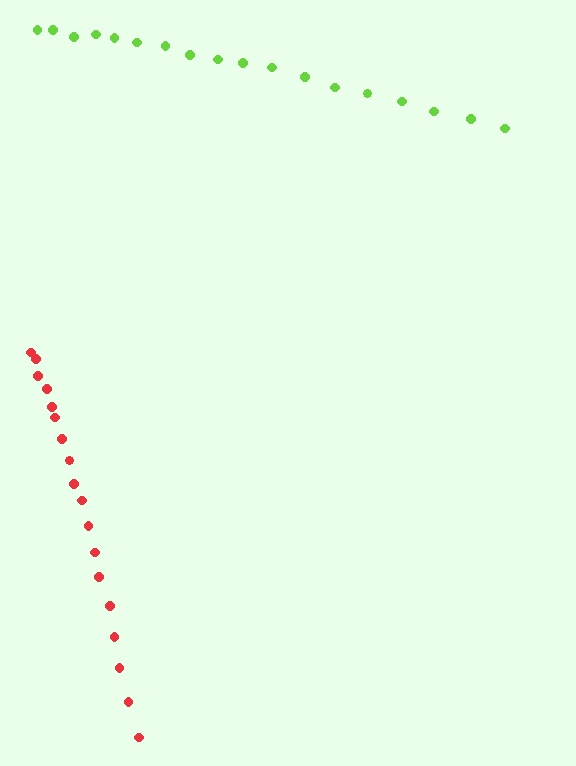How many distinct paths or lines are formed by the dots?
There are 2 distinct paths.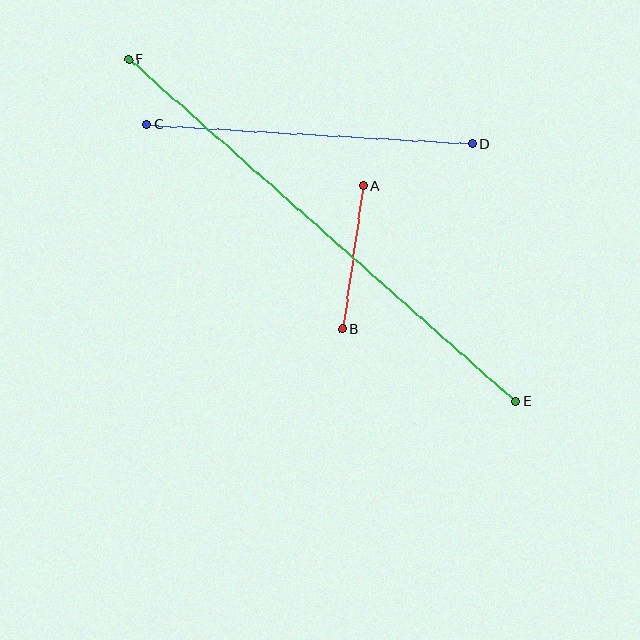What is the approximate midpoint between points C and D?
The midpoint is at approximately (309, 134) pixels.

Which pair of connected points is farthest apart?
Points E and F are farthest apart.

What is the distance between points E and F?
The distance is approximately 517 pixels.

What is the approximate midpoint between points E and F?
The midpoint is at approximately (322, 231) pixels.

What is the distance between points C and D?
The distance is approximately 325 pixels.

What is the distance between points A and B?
The distance is approximately 145 pixels.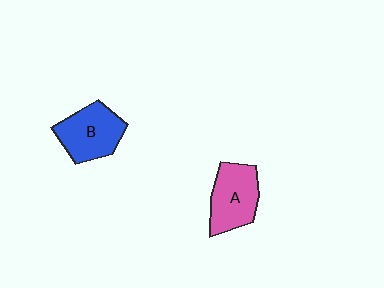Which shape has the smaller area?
Shape A (pink).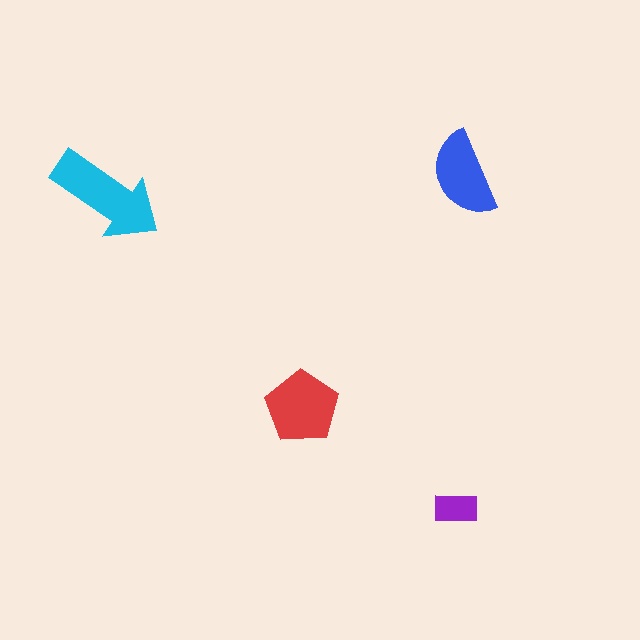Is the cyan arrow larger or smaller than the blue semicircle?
Larger.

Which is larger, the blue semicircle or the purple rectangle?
The blue semicircle.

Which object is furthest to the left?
The cyan arrow is leftmost.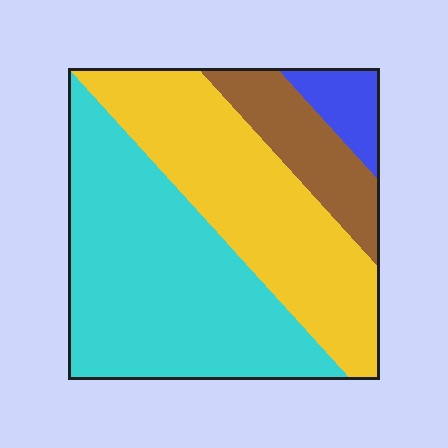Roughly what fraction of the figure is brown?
Brown covers 13% of the figure.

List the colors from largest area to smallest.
From largest to smallest: cyan, yellow, brown, blue.